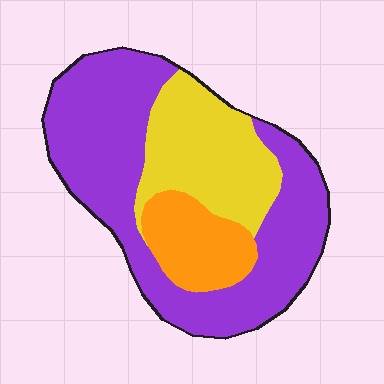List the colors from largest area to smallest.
From largest to smallest: purple, yellow, orange.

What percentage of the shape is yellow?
Yellow covers 27% of the shape.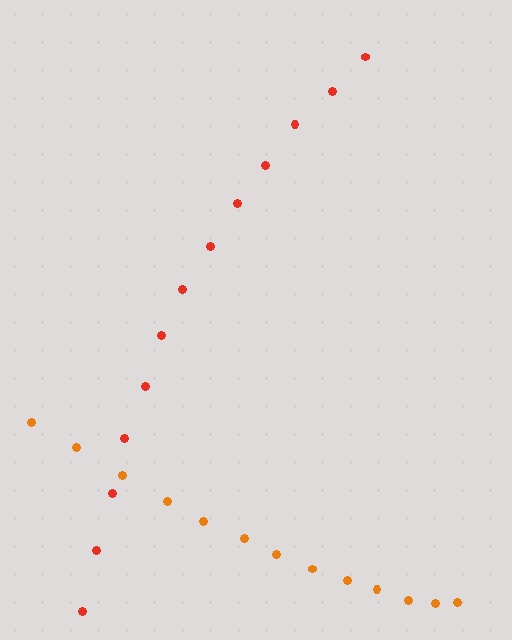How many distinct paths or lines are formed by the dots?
There are 2 distinct paths.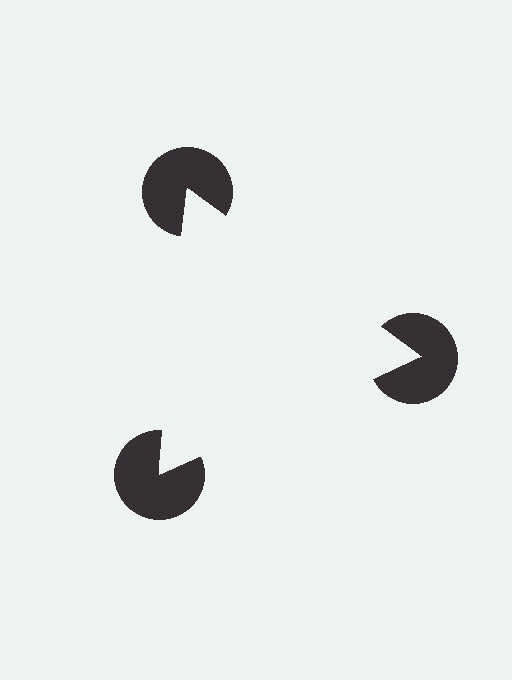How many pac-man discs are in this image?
There are 3 — one at each vertex of the illusory triangle.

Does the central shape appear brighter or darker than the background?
It typically appears slightly brighter than the background, even though no actual brightness change is drawn.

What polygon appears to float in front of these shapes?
An illusory triangle — its edges are inferred from the aligned wedge cuts in the pac-man discs, not physically drawn.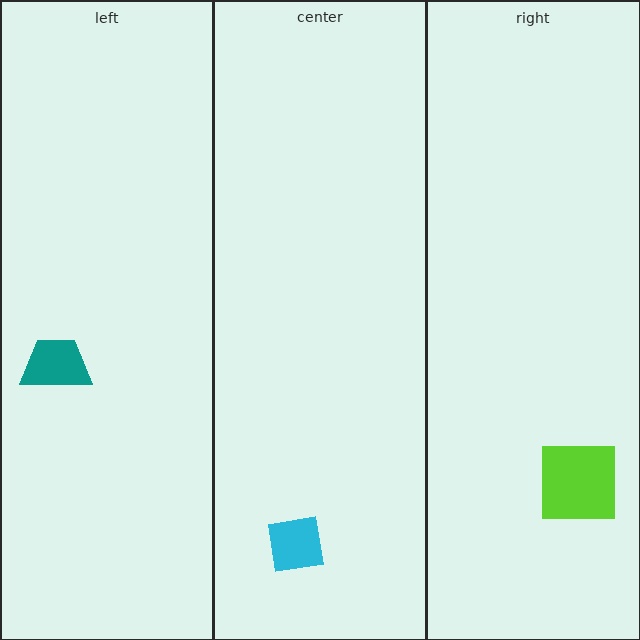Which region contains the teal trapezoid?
The left region.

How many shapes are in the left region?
1.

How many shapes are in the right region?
1.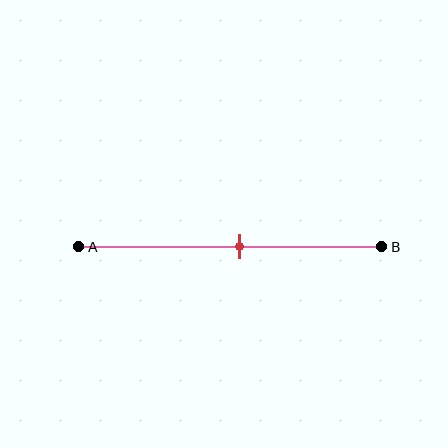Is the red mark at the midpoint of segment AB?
No, the mark is at about 55% from A, not at the 50% midpoint.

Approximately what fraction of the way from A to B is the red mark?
The red mark is approximately 55% of the way from A to B.